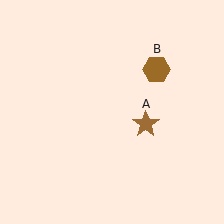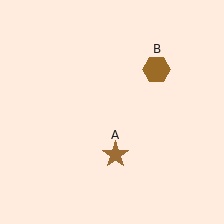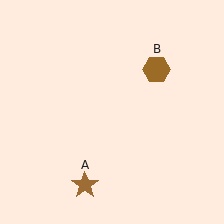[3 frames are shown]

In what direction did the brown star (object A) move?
The brown star (object A) moved down and to the left.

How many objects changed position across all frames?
1 object changed position: brown star (object A).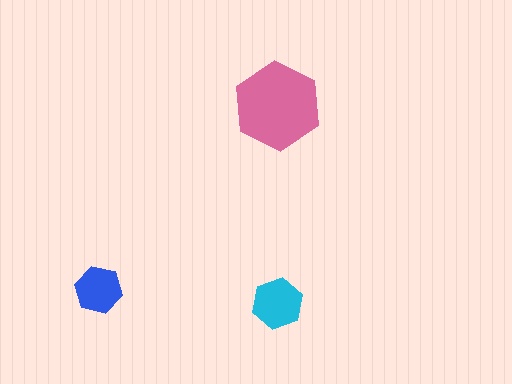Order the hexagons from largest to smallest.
the pink one, the cyan one, the blue one.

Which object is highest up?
The pink hexagon is topmost.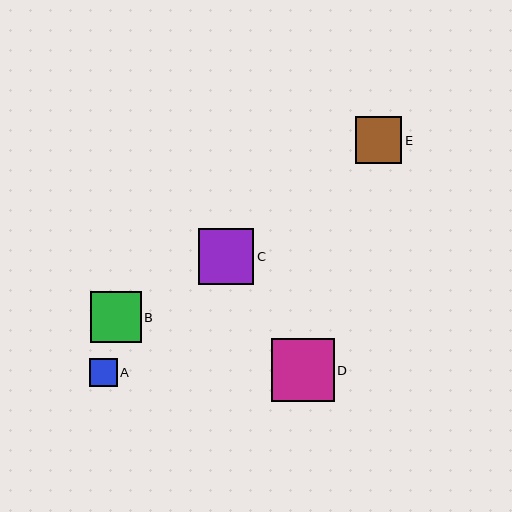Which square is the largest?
Square D is the largest with a size of approximately 63 pixels.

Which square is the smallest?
Square A is the smallest with a size of approximately 28 pixels.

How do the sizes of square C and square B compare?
Square C and square B are approximately the same size.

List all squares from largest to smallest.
From largest to smallest: D, C, B, E, A.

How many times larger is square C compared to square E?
Square C is approximately 1.2 times the size of square E.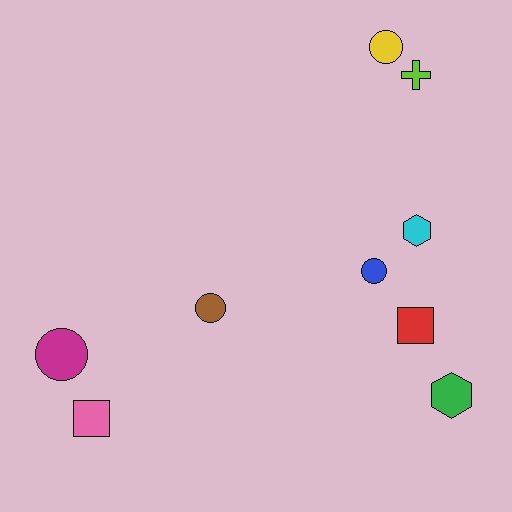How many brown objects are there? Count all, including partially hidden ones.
There is 1 brown object.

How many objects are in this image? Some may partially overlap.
There are 9 objects.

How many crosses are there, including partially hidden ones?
There is 1 cross.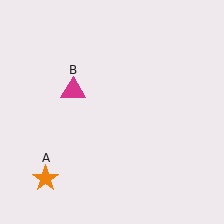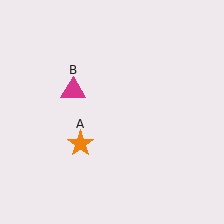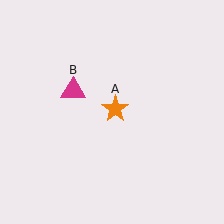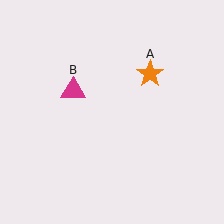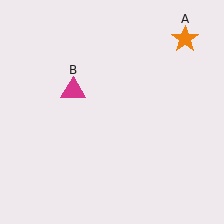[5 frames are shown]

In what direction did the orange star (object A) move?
The orange star (object A) moved up and to the right.